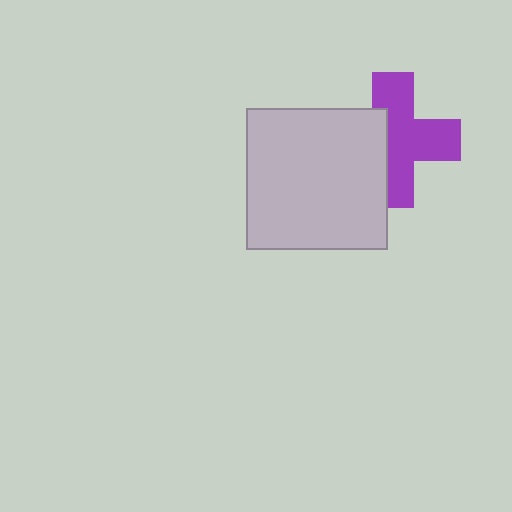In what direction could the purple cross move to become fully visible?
The purple cross could move right. That would shift it out from behind the light gray square entirely.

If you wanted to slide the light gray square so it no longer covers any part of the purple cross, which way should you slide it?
Slide it left — that is the most direct way to separate the two shapes.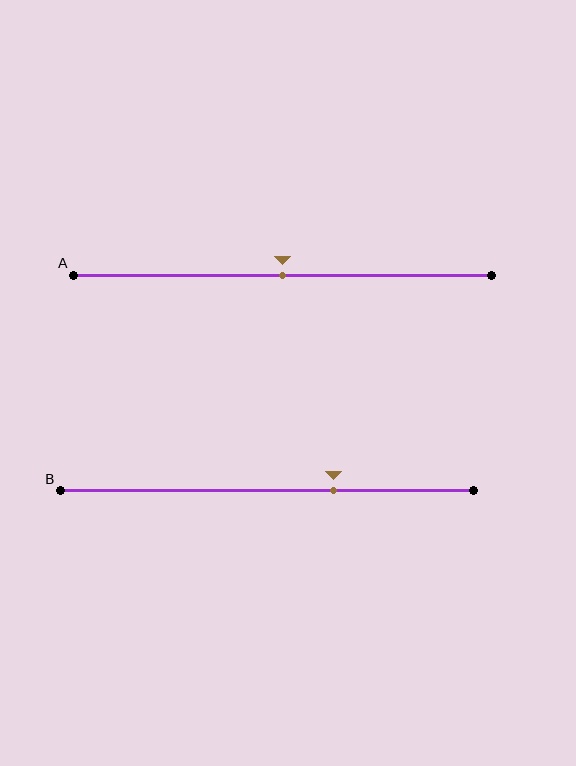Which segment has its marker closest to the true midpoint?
Segment A has its marker closest to the true midpoint.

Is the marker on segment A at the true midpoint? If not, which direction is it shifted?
Yes, the marker on segment A is at the true midpoint.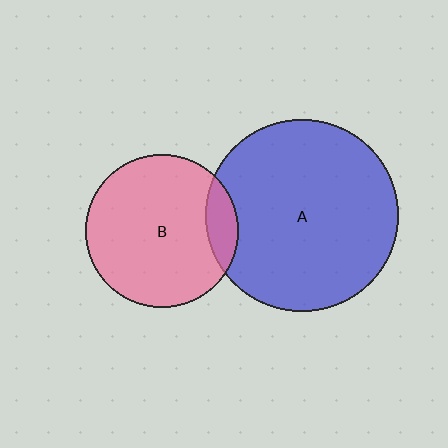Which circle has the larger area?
Circle A (blue).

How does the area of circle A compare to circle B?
Approximately 1.6 times.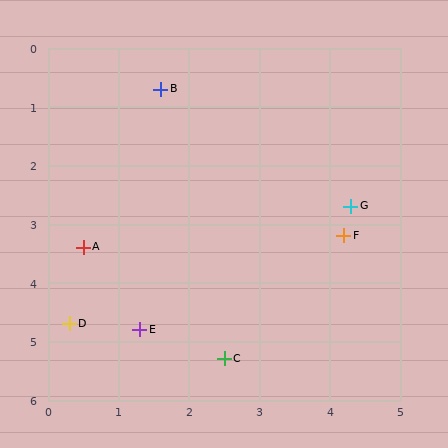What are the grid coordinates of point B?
Point B is at approximately (1.6, 0.7).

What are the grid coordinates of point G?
Point G is at approximately (4.3, 2.7).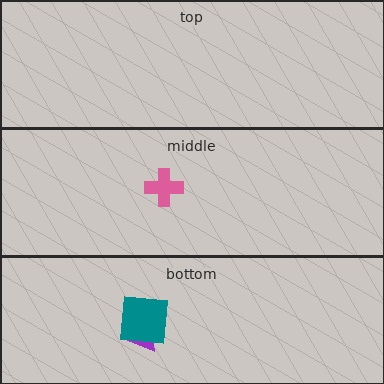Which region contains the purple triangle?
The bottom region.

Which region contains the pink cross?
The middle region.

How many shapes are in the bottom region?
2.